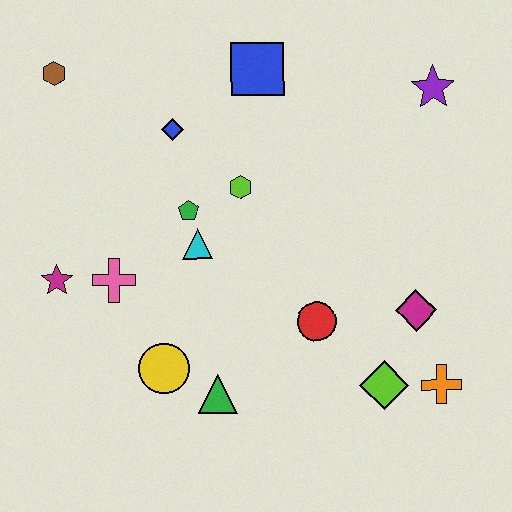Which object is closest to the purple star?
The blue square is closest to the purple star.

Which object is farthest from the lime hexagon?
The orange cross is farthest from the lime hexagon.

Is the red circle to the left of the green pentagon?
No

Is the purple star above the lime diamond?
Yes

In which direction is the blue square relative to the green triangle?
The blue square is above the green triangle.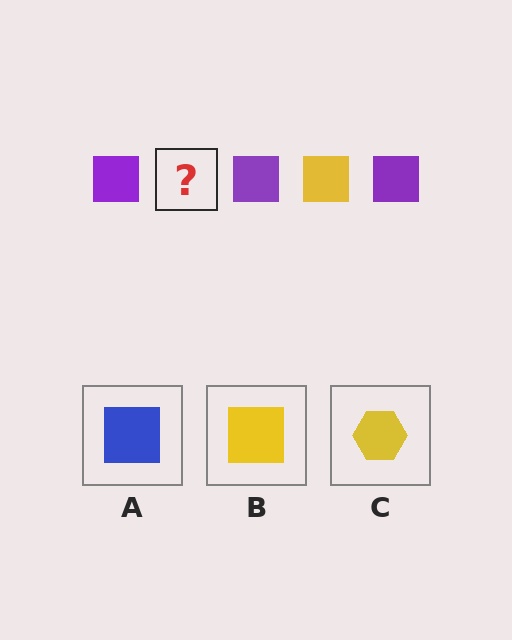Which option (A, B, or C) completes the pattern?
B.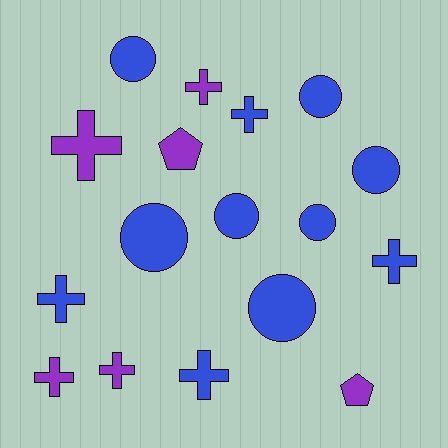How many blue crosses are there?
There are 4 blue crosses.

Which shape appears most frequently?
Cross, with 8 objects.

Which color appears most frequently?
Blue, with 11 objects.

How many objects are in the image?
There are 17 objects.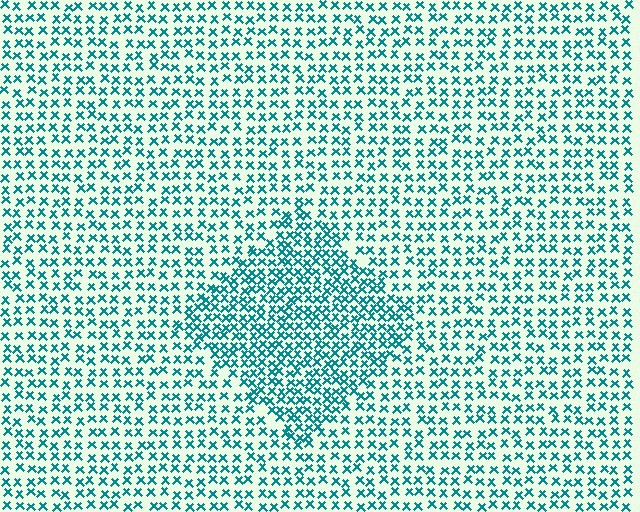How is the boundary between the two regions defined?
The boundary is defined by a change in element density (approximately 1.8x ratio). All elements are the same color, size, and shape.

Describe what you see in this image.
The image contains small teal elements arranged at two different densities. A diamond-shaped region is visible where the elements are more densely packed than the surrounding area.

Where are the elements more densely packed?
The elements are more densely packed inside the diamond boundary.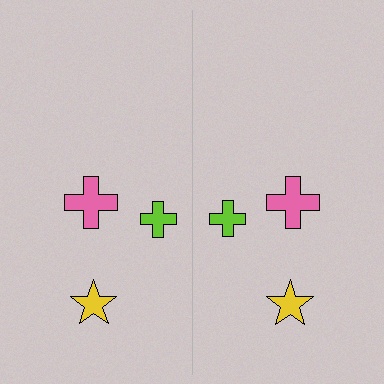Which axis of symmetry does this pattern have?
The pattern has a vertical axis of symmetry running through the center of the image.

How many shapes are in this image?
There are 6 shapes in this image.